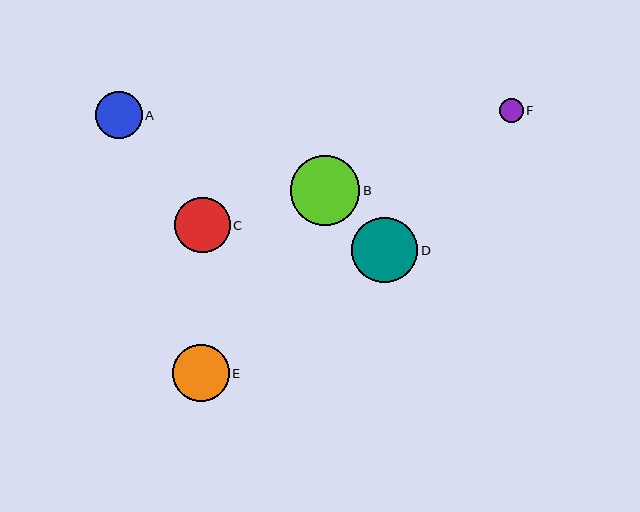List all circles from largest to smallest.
From largest to smallest: B, D, E, C, A, F.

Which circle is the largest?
Circle B is the largest with a size of approximately 70 pixels.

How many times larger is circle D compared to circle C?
Circle D is approximately 1.2 times the size of circle C.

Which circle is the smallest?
Circle F is the smallest with a size of approximately 24 pixels.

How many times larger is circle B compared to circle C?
Circle B is approximately 1.3 times the size of circle C.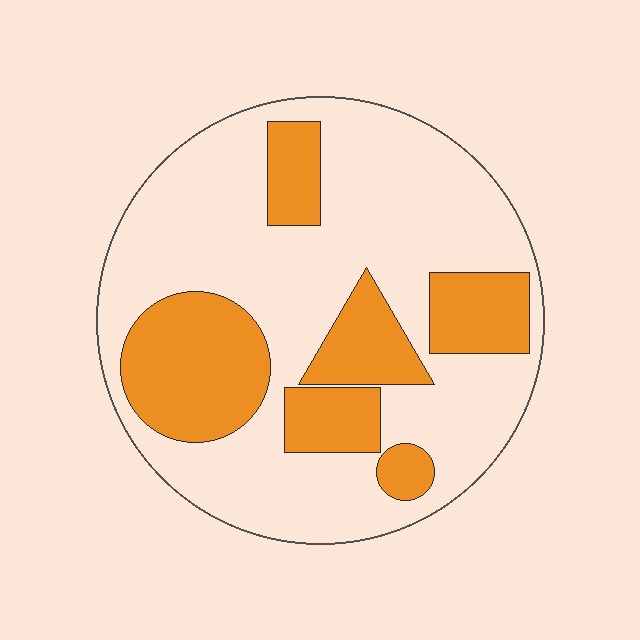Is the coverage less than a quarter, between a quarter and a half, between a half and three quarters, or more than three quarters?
Between a quarter and a half.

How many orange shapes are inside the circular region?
6.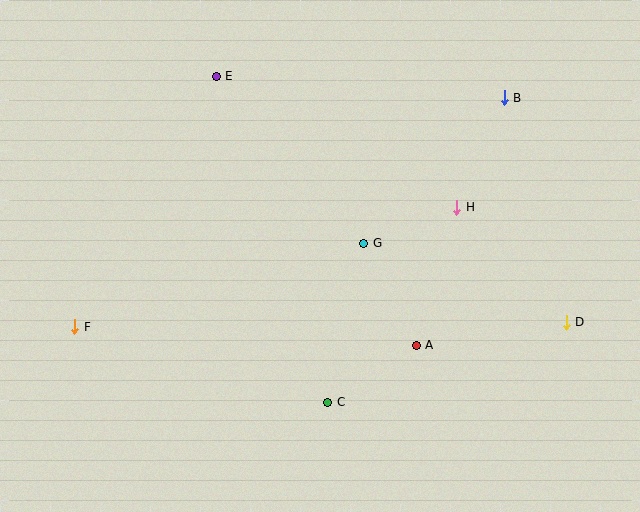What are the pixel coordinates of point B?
Point B is at (504, 98).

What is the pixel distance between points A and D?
The distance between A and D is 152 pixels.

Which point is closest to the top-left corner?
Point E is closest to the top-left corner.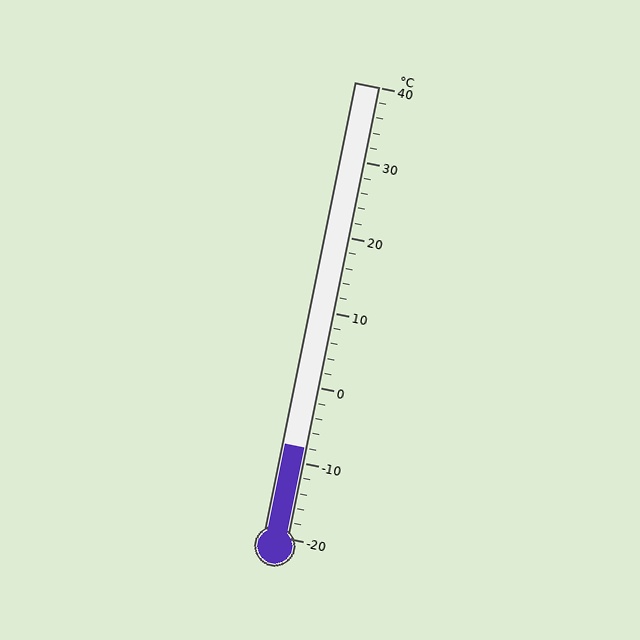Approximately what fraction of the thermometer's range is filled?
The thermometer is filled to approximately 20% of its range.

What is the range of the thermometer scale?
The thermometer scale ranges from -20°C to 40°C.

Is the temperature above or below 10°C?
The temperature is below 10°C.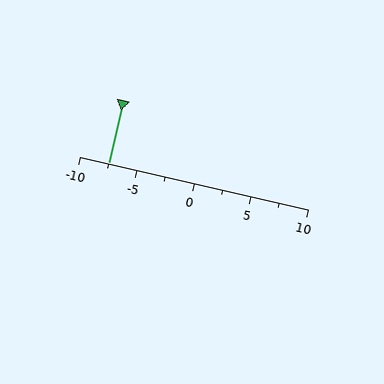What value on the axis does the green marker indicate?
The marker indicates approximately -7.5.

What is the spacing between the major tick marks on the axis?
The major ticks are spaced 5 apart.